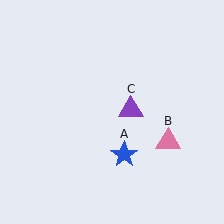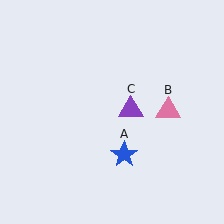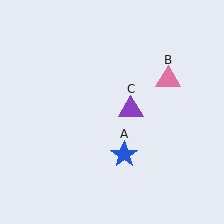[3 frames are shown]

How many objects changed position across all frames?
1 object changed position: pink triangle (object B).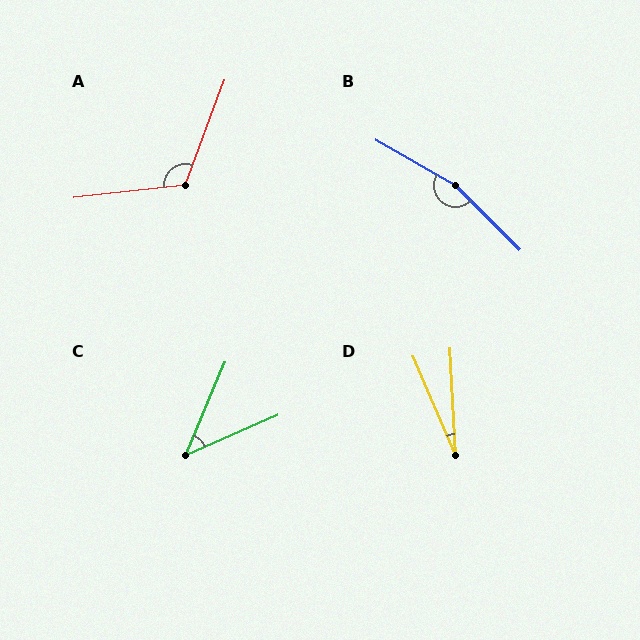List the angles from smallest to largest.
D (20°), C (43°), A (117°), B (165°).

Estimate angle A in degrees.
Approximately 117 degrees.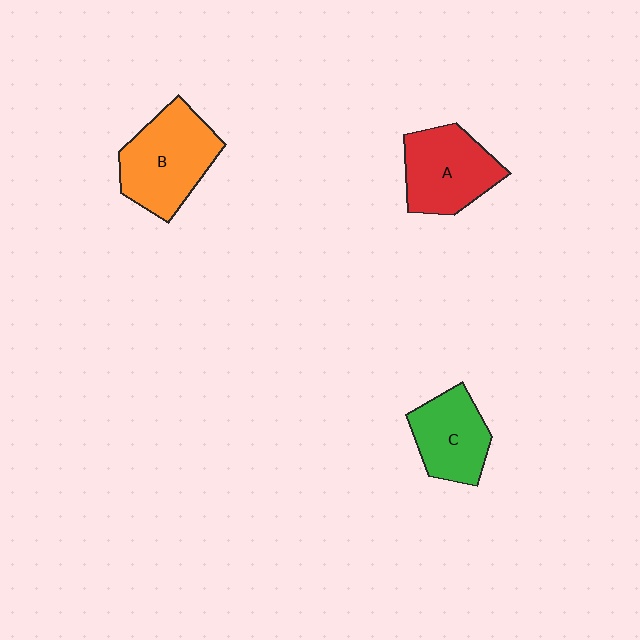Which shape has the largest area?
Shape B (orange).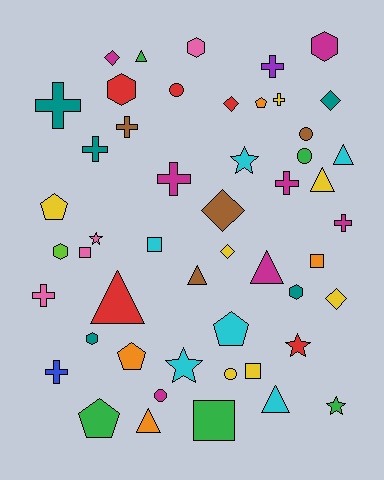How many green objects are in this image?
There are 5 green objects.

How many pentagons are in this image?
There are 5 pentagons.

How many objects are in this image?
There are 50 objects.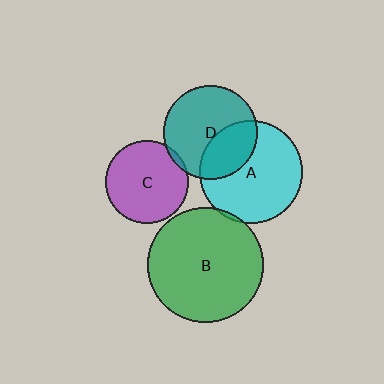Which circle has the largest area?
Circle B (green).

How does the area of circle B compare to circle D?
Approximately 1.5 times.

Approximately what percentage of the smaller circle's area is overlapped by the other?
Approximately 5%.